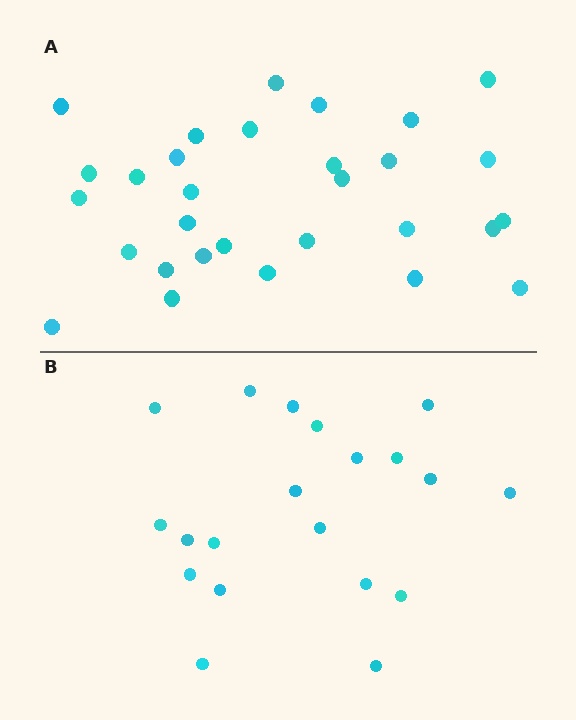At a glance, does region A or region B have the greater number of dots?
Region A (the top region) has more dots.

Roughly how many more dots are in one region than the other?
Region A has roughly 10 or so more dots than region B.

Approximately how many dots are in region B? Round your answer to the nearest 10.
About 20 dots.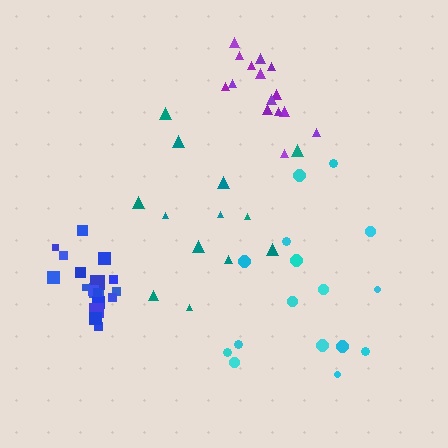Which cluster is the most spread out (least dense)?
Teal.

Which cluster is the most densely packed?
Blue.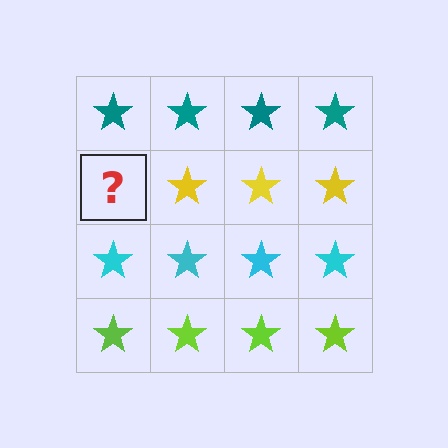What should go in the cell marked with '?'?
The missing cell should contain a yellow star.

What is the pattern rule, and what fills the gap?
The rule is that each row has a consistent color. The gap should be filled with a yellow star.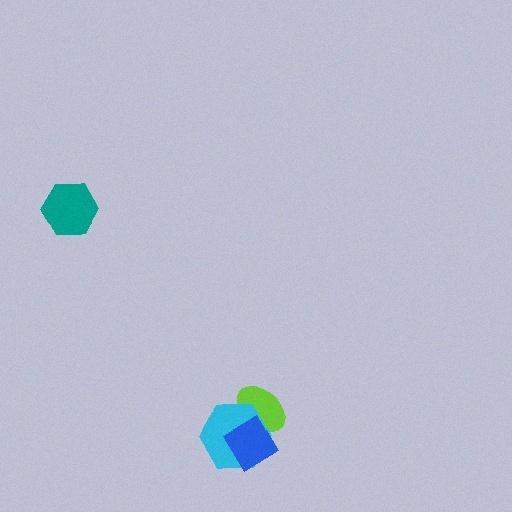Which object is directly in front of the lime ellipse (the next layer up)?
The cyan hexagon is directly in front of the lime ellipse.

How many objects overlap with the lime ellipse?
2 objects overlap with the lime ellipse.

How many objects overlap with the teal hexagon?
0 objects overlap with the teal hexagon.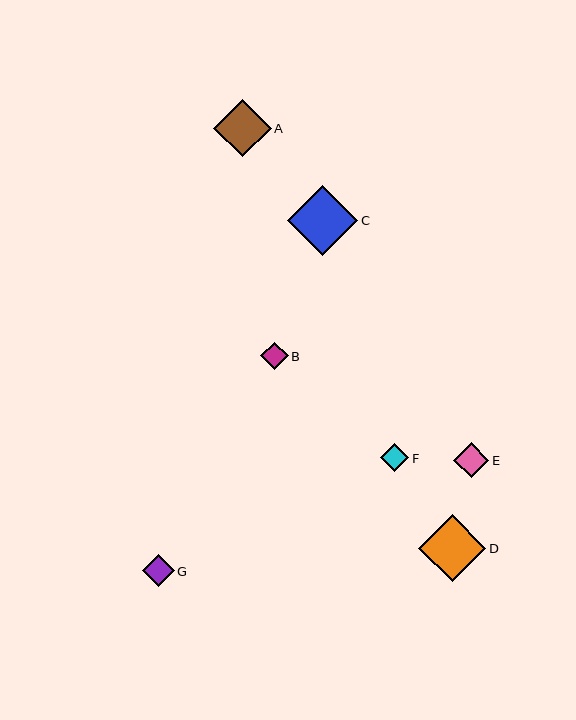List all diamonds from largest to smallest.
From largest to smallest: C, D, A, E, G, F, B.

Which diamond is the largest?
Diamond C is the largest with a size of approximately 70 pixels.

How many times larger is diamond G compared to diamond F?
Diamond G is approximately 1.1 times the size of diamond F.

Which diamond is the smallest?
Diamond B is the smallest with a size of approximately 27 pixels.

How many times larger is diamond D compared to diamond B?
Diamond D is approximately 2.5 times the size of diamond B.